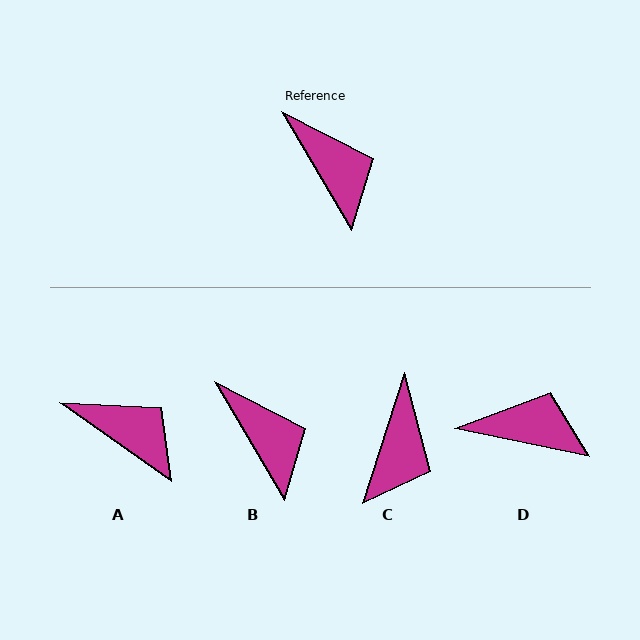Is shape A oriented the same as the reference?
No, it is off by about 25 degrees.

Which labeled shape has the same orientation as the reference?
B.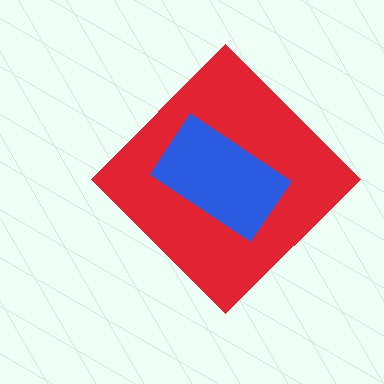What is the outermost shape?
The red diamond.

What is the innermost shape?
The blue rectangle.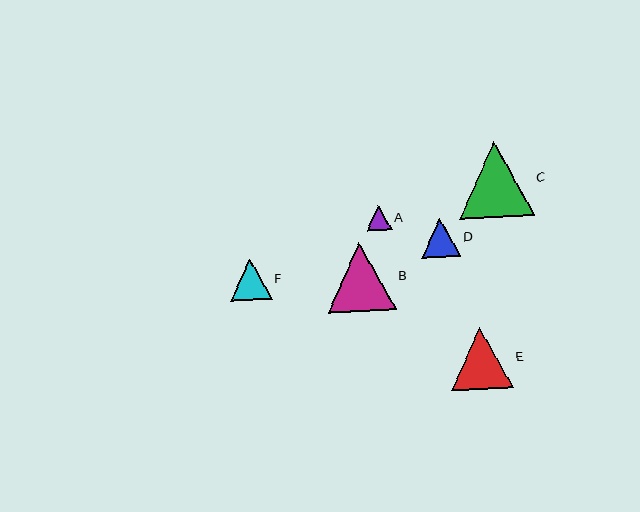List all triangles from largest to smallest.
From largest to smallest: C, B, E, F, D, A.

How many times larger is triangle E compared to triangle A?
Triangle E is approximately 2.5 times the size of triangle A.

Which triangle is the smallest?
Triangle A is the smallest with a size of approximately 25 pixels.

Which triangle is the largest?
Triangle C is the largest with a size of approximately 75 pixels.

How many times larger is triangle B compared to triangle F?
Triangle B is approximately 1.7 times the size of triangle F.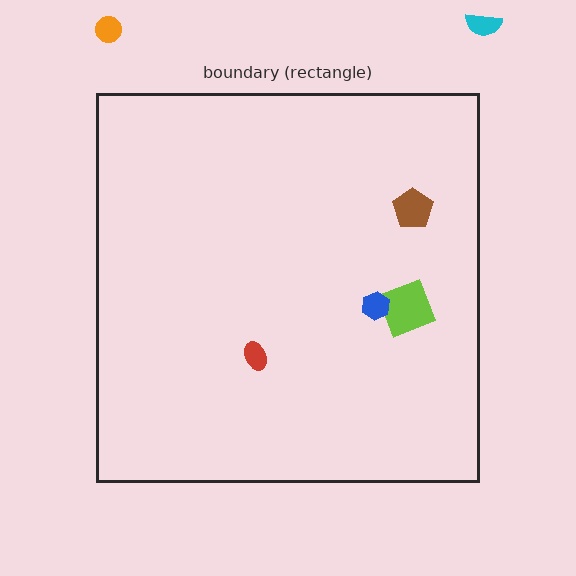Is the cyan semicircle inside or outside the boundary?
Outside.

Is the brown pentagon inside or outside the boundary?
Inside.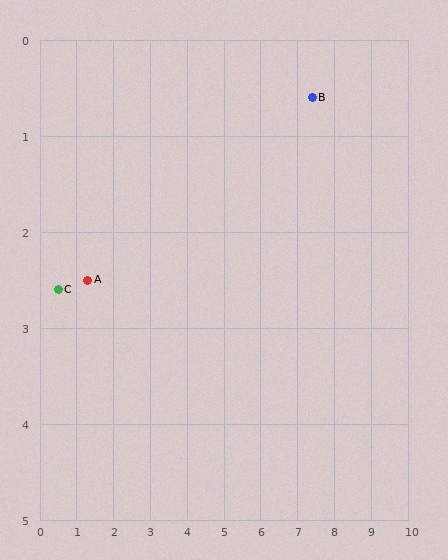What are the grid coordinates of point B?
Point B is at approximately (7.4, 0.6).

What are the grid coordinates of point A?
Point A is at approximately (1.3, 2.5).